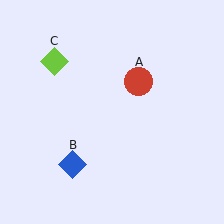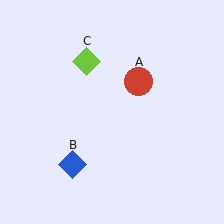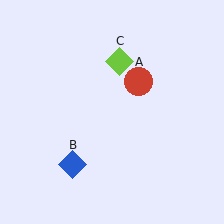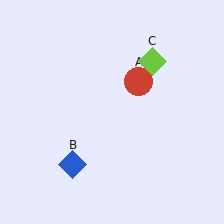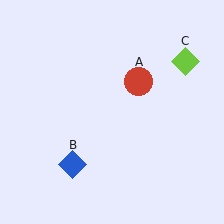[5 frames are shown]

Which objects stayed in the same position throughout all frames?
Red circle (object A) and blue diamond (object B) remained stationary.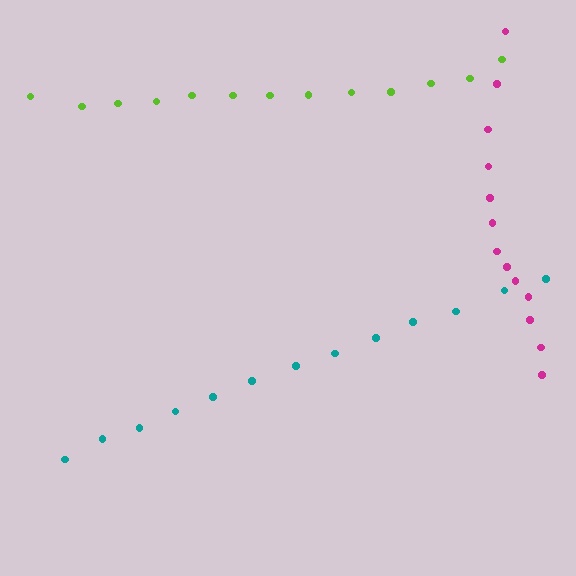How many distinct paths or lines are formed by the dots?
There are 3 distinct paths.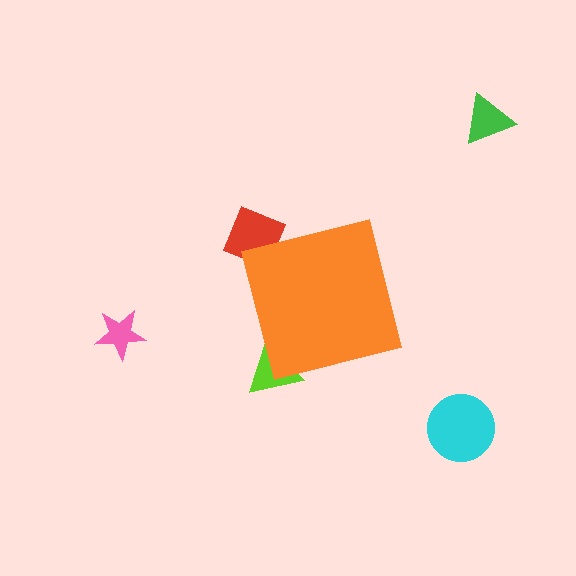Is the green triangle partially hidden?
No, the green triangle is fully visible.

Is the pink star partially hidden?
No, the pink star is fully visible.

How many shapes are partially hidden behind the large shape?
2 shapes are partially hidden.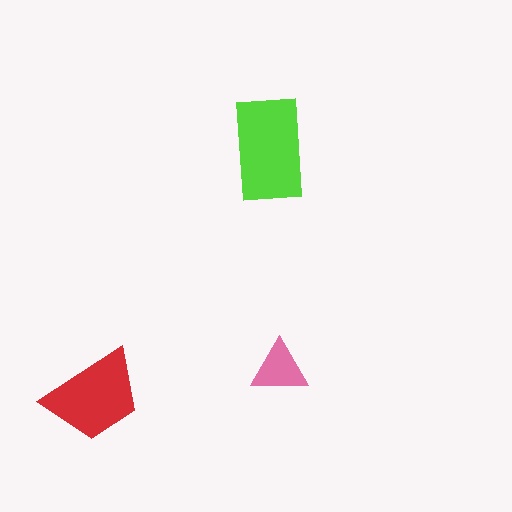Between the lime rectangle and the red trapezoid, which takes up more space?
The lime rectangle.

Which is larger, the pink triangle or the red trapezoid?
The red trapezoid.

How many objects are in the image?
There are 3 objects in the image.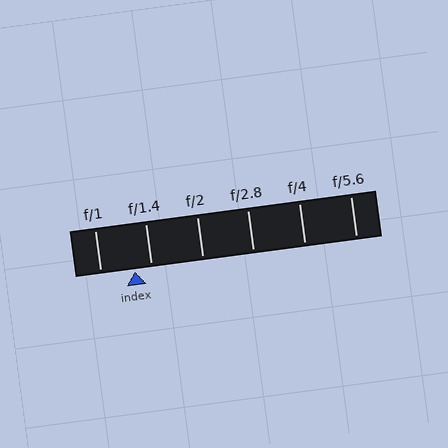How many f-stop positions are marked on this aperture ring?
There are 6 f-stop positions marked.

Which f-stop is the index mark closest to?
The index mark is closest to f/1.4.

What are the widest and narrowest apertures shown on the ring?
The widest aperture shown is f/1 and the narrowest is f/5.6.